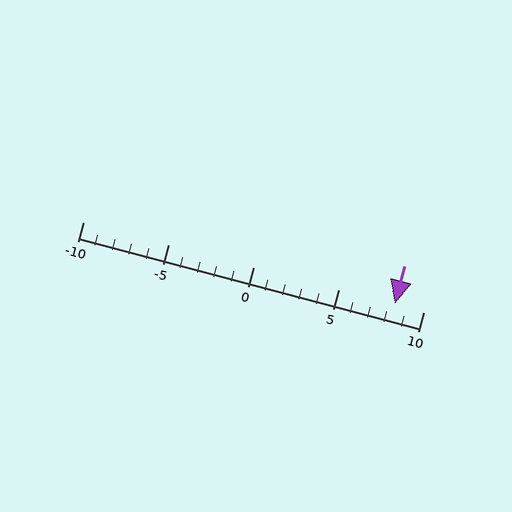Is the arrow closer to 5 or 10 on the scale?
The arrow is closer to 10.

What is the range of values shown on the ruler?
The ruler shows values from -10 to 10.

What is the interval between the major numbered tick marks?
The major tick marks are spaced 5 units apart.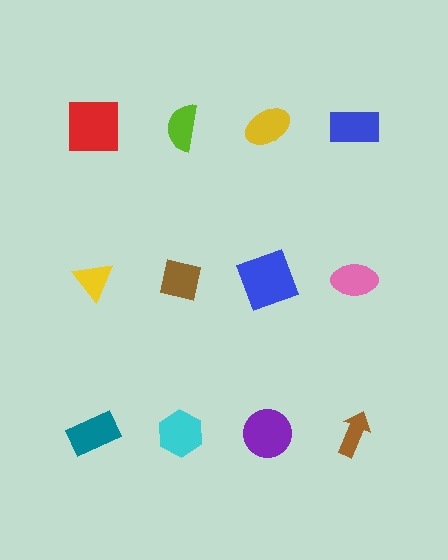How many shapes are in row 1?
4 shapes.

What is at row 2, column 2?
A brown square.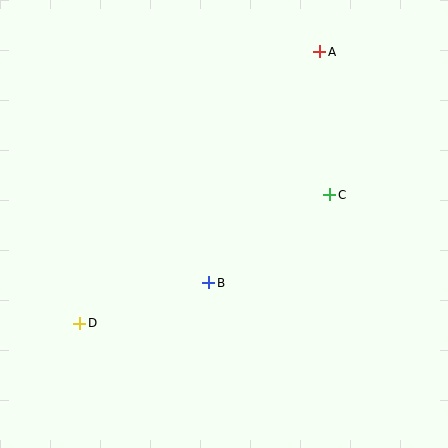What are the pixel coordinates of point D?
Point D is at (80, 323).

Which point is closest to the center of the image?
Point B at (209, 283) is closest to the center.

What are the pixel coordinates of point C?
Point C is at (330, 195).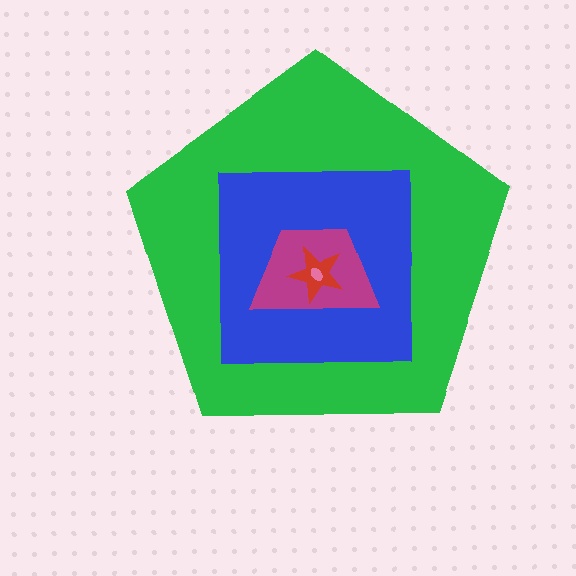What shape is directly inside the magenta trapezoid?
The red star.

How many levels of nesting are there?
5.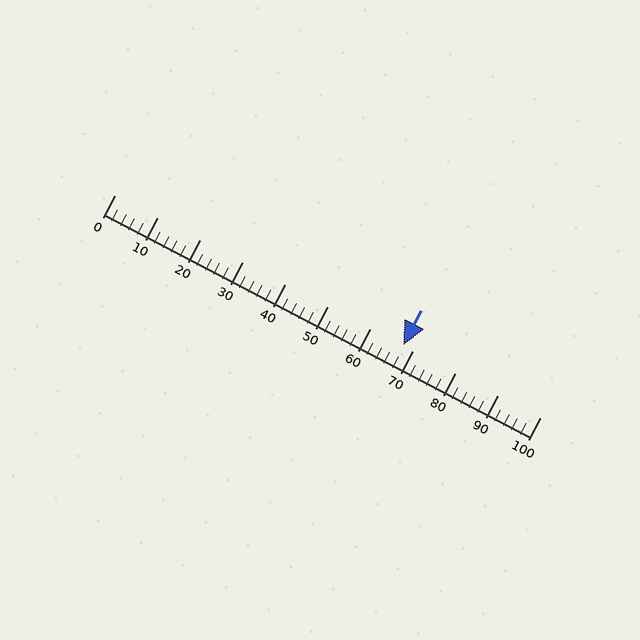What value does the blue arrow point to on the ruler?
The blue arrow points to approximately 68.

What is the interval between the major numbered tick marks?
The major tick marks are spaced 10 units apart.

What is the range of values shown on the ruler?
The ruler shows values from 0 to 100.